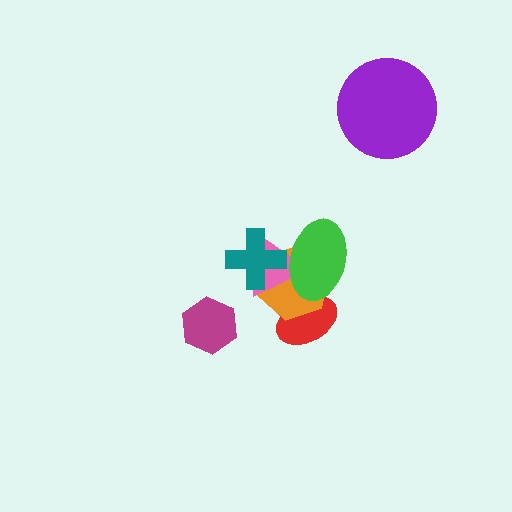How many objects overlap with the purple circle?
0 objects overlap with the purple circle.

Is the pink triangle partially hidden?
Yes, it is partially covered by another shape.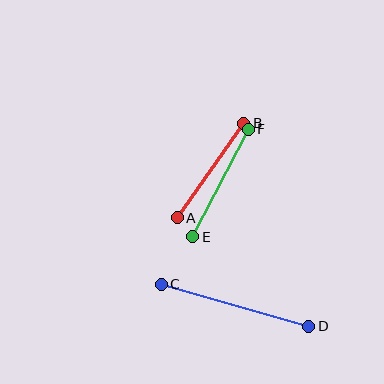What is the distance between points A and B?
The distance is approximately 116 pixels.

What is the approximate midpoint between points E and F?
The midpoint is at approximately (220, 183) pixels.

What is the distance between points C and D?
The distance is approximately 153 pixels.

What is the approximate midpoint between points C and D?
The midpoint is at approximately (235, 305) pixels.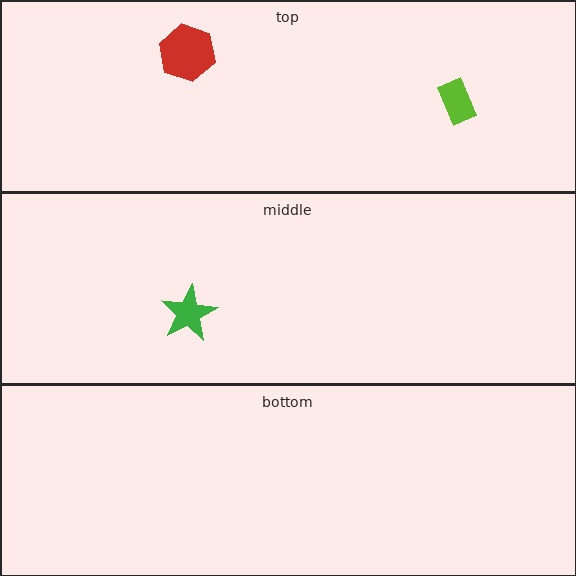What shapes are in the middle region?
The green star.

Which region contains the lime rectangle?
The top region.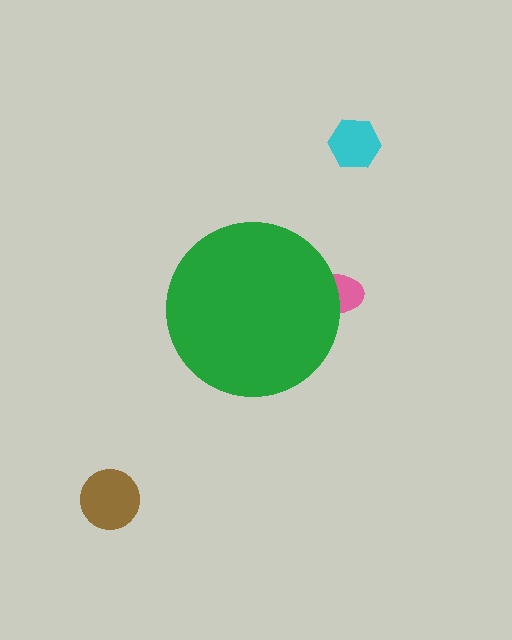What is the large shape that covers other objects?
A green circle.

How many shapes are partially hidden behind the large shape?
1 shape is partially hidden.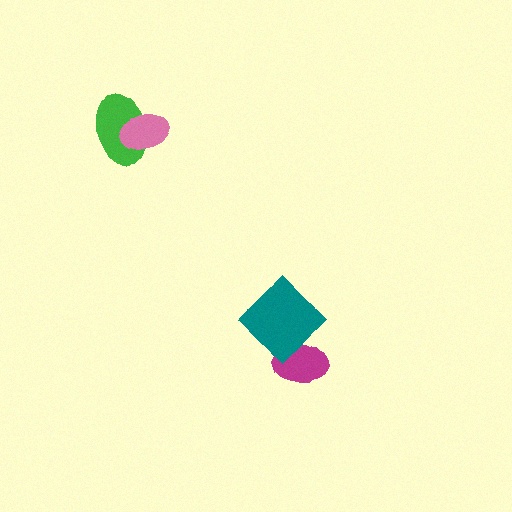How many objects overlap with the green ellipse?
1 object overlaps with the green ellipse.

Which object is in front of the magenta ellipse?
The teal diamond is in front of the magenta ellipse.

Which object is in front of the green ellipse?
The pink ellipse is in front of the green ellipse.